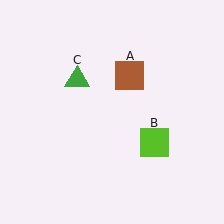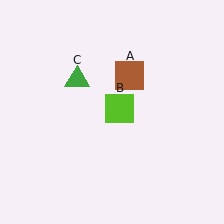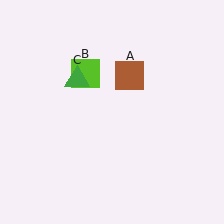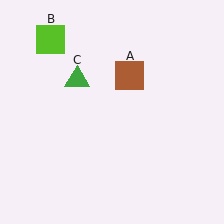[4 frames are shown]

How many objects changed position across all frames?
1 object changed position: lime square (object B).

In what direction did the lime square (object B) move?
The lime square (object B) moved up and to the left.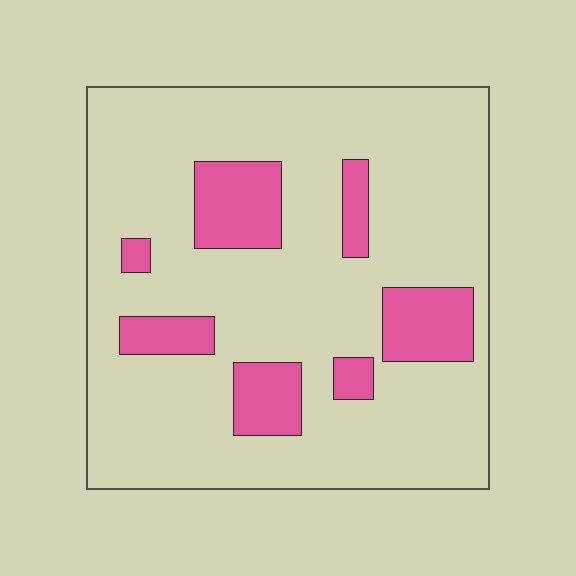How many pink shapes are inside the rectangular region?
7.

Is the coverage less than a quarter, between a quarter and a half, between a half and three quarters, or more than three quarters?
Less than a quarter.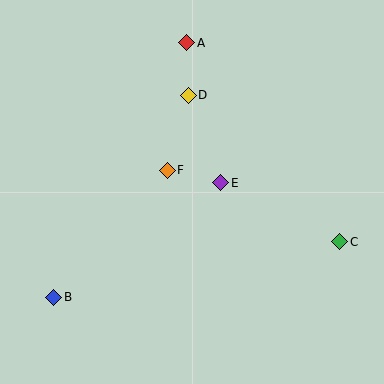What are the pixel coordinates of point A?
Point A is at (187, 43).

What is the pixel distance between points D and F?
The distance between D and F is 78 pixels.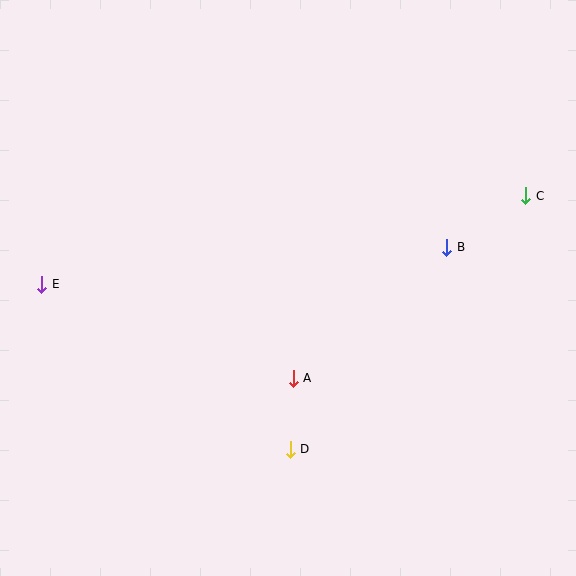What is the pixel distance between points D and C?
The distance between D and C is 346 pixels.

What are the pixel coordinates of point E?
Point E is at (42, 284).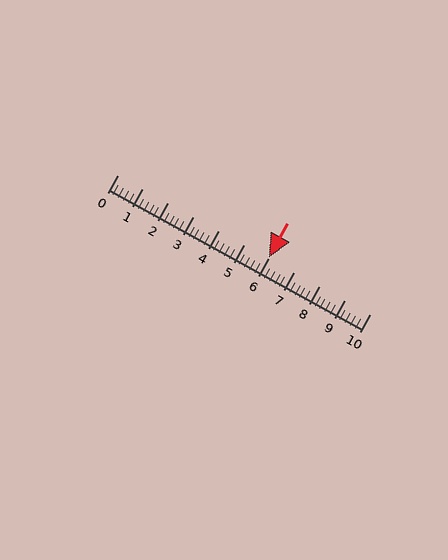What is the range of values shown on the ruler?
The ruler shows values from 0 to 10.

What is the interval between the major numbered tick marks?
The major tick marks are spaced 1 units apart.